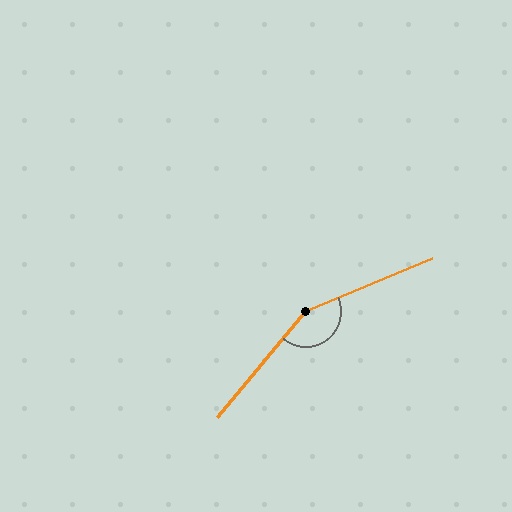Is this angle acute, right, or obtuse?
It is obtuse.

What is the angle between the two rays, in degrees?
Approximately 153 degrees.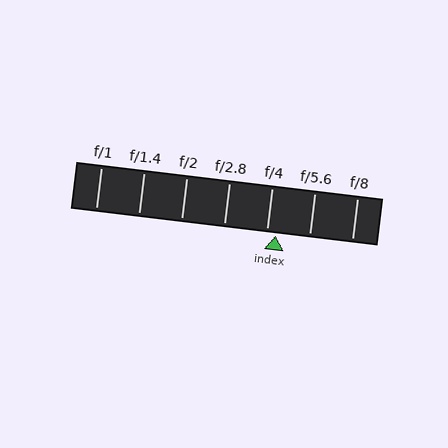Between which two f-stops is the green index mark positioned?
The index mark is between f/4 and f/5.6.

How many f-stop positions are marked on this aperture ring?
There are 7 f-stop positions marked.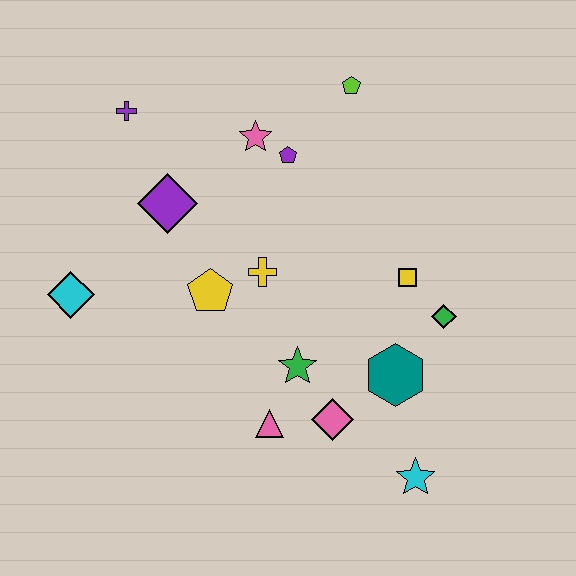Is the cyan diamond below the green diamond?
No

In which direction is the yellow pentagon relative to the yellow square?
The yellow pentagon is to the left of the yellow square.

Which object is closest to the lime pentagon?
The purple pentagon is closest to the lime pentagon.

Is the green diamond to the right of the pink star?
Yes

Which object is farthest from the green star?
The purple cross is farthest from the green star.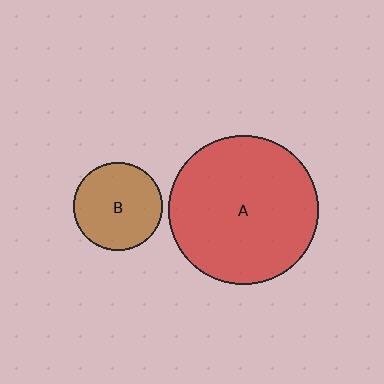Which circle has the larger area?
Circle A (red).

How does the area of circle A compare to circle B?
Approximately 2.9 times.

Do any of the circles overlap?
No, none of the circles overlap.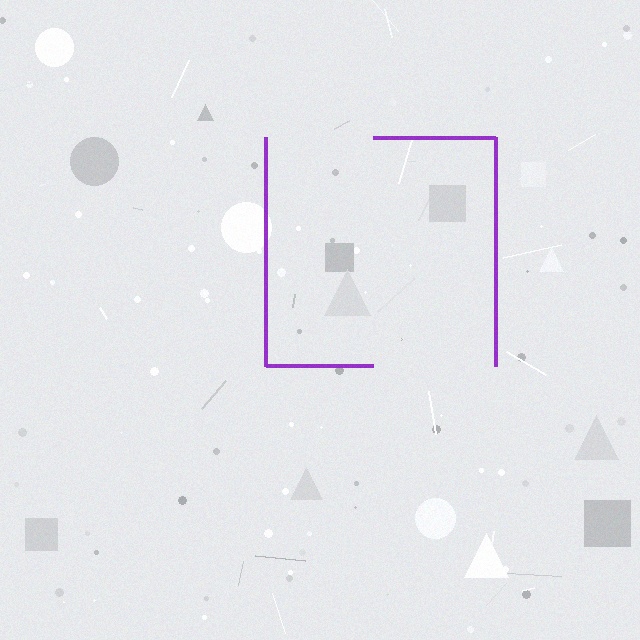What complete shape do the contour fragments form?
The contour fragments form a square.